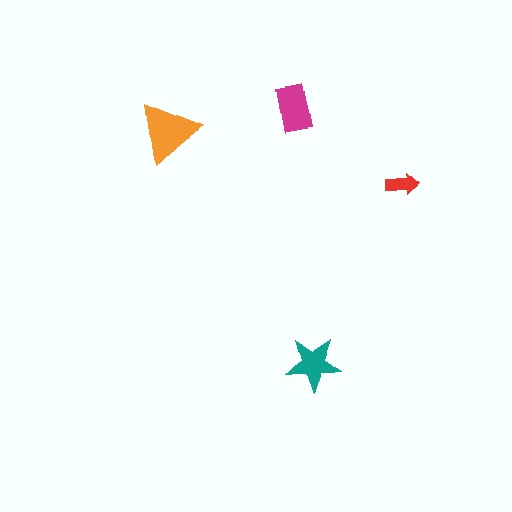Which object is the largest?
The orange triangle.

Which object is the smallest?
The red arrow.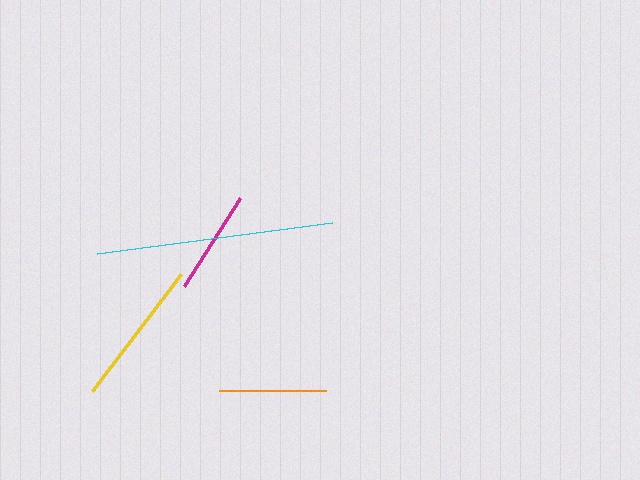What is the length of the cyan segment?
The cyan segment is approximately 237 pixels long.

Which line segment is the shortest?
The magenta line is the shortest at approximately 104 pixels.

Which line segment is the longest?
The cyan line is the longest at approximately 237 pixels.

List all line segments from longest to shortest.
From longest to shortest: cyan, yellow, orange, magenta.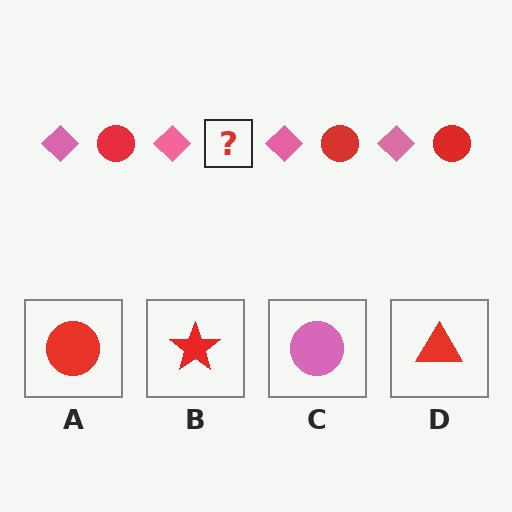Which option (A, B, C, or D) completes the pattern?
A.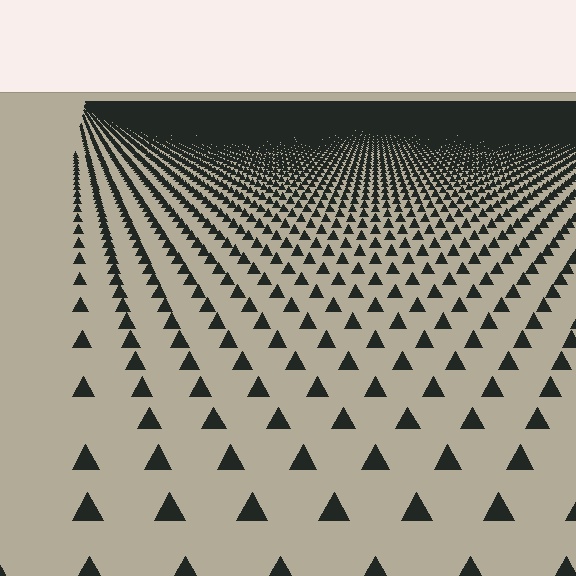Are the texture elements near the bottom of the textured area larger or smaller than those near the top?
Larger. Near the bottom, elements are closer to the viewer and appear at a bigger on-screen size.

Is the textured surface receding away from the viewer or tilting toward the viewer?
The surface is receding away from the viewer. Texture elements get smaller and denser toward the top.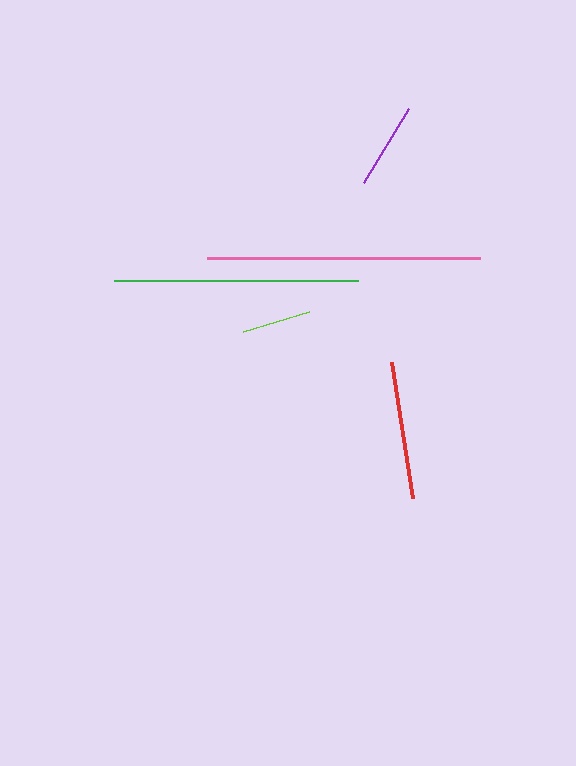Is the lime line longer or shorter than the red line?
The red line is longer than the lime line.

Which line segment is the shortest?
The lime line is the shortest at approximately 69 pixels.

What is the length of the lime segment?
The lime segment is approximately 69 pixels long.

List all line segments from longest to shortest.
From longest to shortest: pink, green, red, purple, lime.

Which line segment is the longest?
The pink line is the longest at approximately 273 pixels.